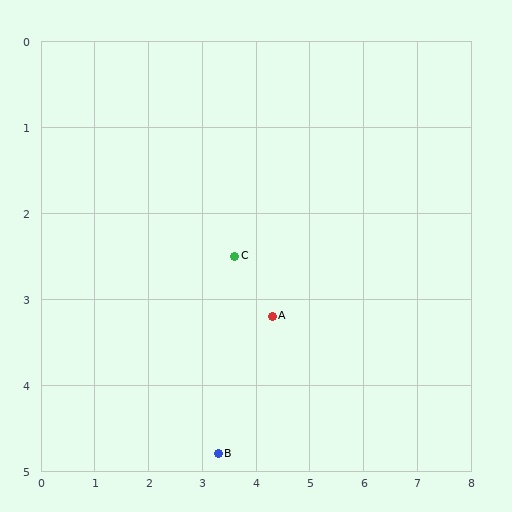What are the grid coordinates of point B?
Point B is at approximately (3.3, 4.8).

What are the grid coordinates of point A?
Point A is at approximately (4.3, 3.2).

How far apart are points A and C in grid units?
Points A and C are about 1.0 grid units apart.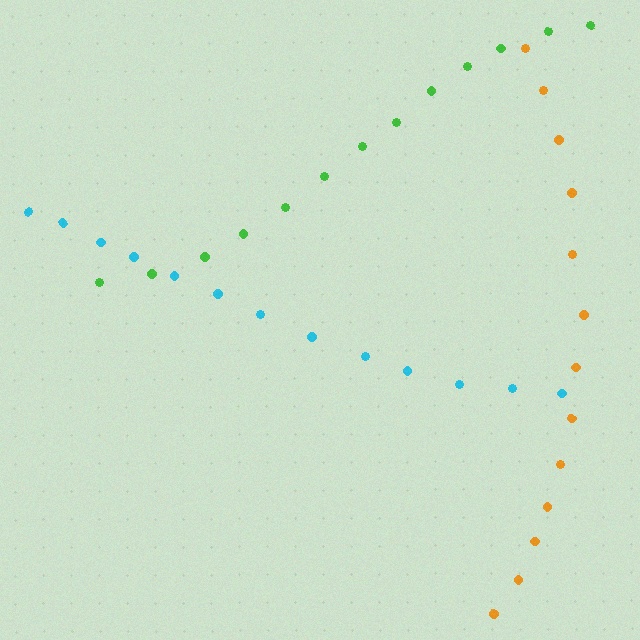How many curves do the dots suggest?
There are 3 distinct paths.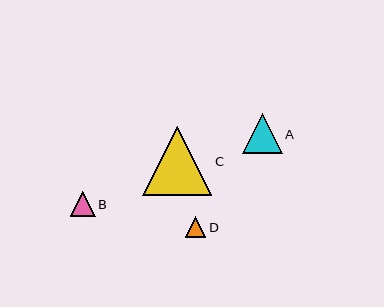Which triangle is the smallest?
Triangle D is the smallest with a size of approximately 20 pixels.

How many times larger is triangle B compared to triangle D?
Triangle B is approximately 1.2 times the size of triangle D.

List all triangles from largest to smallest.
From largest to smallest: C, A, B, D.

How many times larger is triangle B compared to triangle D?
Triangle B is approximately 1.2 times the size of triangle D.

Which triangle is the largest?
Triangle C is the largest with a size of approximately 69 pixels.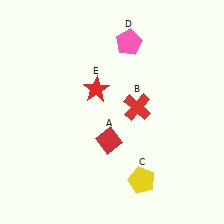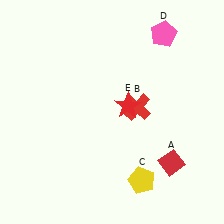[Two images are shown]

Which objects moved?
The objects that moved are: the red diamond (A), the pink pentagon (D), the red star (E).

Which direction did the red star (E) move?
The red star (E) moved right.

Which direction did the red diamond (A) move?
The red diamond (A) moved right.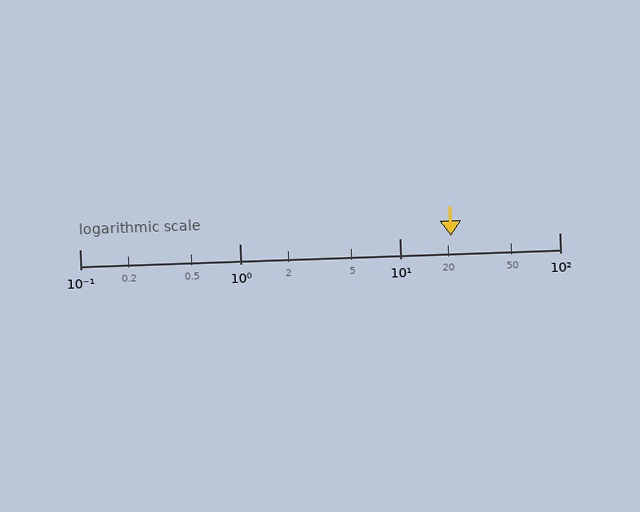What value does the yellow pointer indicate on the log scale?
The pointer indicates approximately 21.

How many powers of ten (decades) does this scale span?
The scale spans 3 decades, from 0.1 to 100.